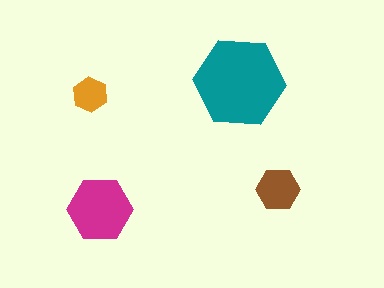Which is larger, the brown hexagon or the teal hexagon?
The teal one.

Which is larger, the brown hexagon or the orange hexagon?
The brown one.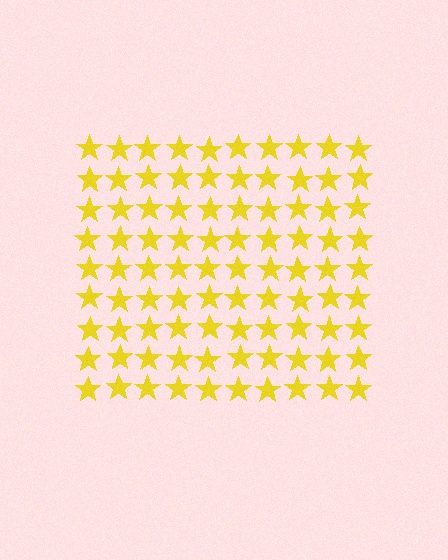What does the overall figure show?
The overall figure shows a square.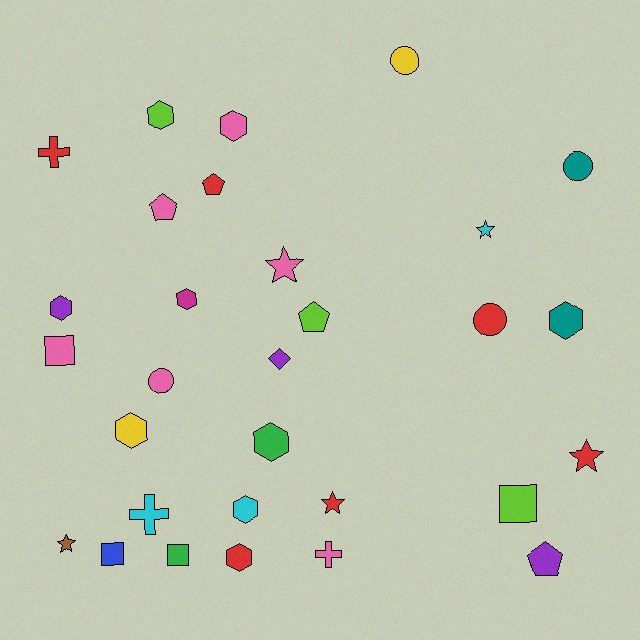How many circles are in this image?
There are 4 circles.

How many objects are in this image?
There are 30 objects.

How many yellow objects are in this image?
There are 2 yellow objects.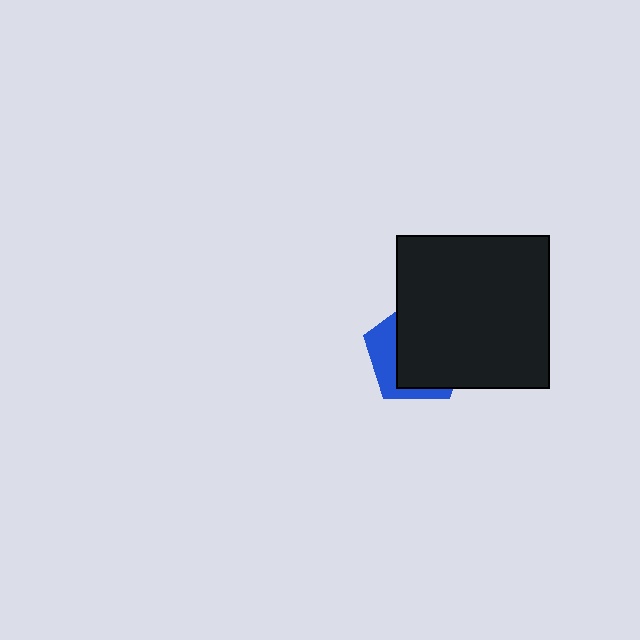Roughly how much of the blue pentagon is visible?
A small part of it is visible (roughly 31%).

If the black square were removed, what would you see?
You would see the complete blue pentagon.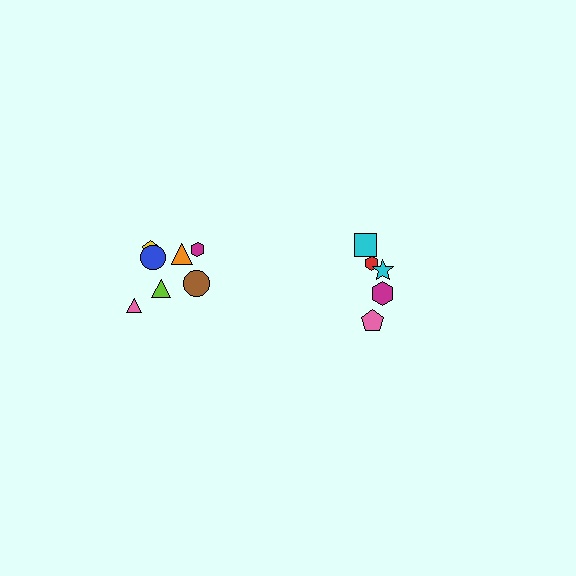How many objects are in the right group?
There are 5 objects.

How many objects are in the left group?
There are 7 objects.